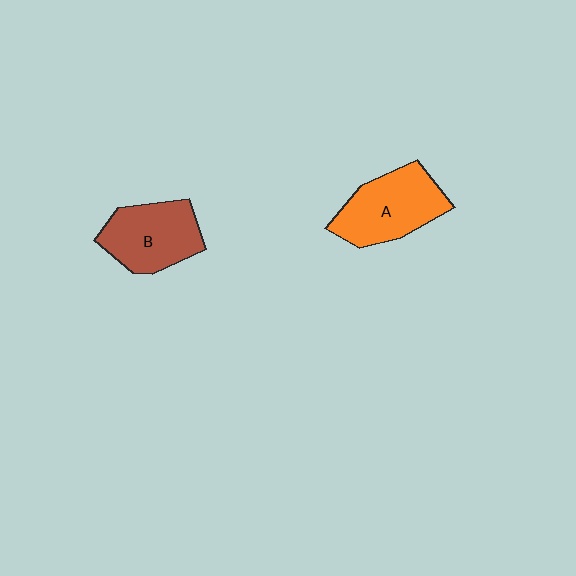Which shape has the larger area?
Shape A (orange).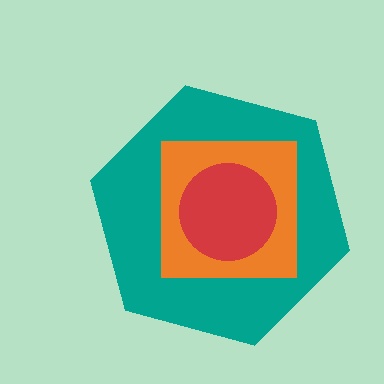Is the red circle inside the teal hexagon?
Yes.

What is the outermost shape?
The teal hexagon.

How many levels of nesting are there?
3.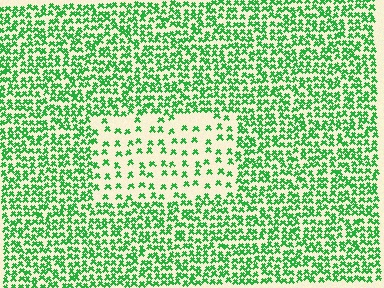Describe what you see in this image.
The image contains small green elements arranged at two different densities. A rectangle-shaped region is visible where the elements are less densely packed than the surrounding area.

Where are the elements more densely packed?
The elements are more densely packed outside the rectangle boundary.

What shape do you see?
I see a rectangle.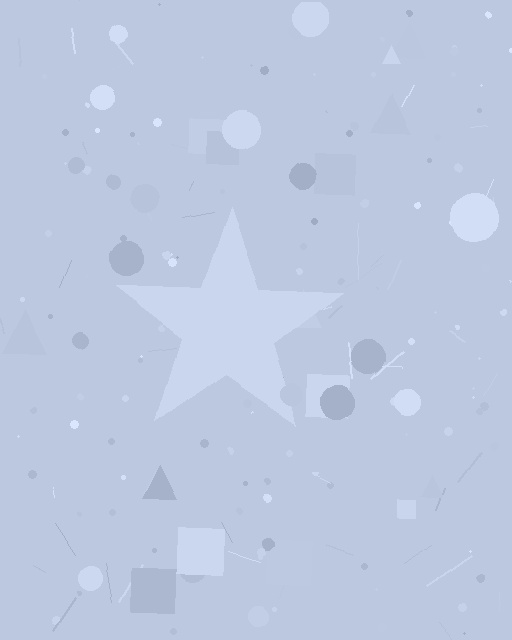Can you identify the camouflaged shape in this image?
The camouflaged shape is a star.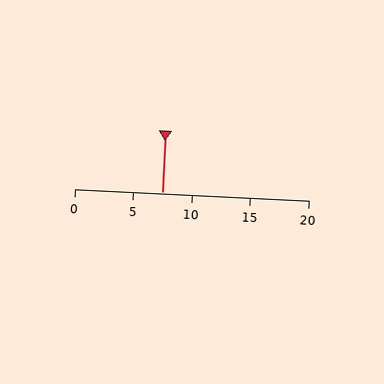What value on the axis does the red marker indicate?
The marker indicates approximately 7.5.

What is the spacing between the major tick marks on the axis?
The major ticks are spaced 5 apart.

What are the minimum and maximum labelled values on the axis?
The axis runs from 0 to 20.